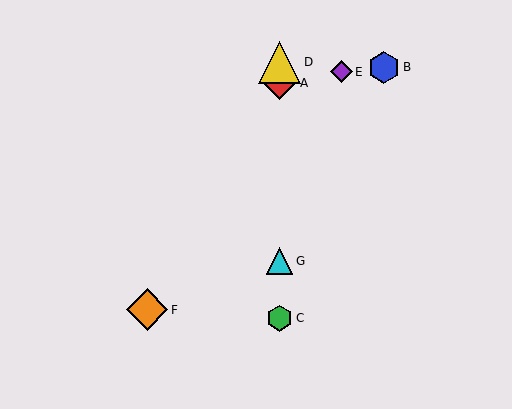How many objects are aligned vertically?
4 objects (A, C, D, G) are aligned vertically.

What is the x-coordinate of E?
Object E is at x≈341.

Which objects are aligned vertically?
Objects A, C, D, G are aligned vertically.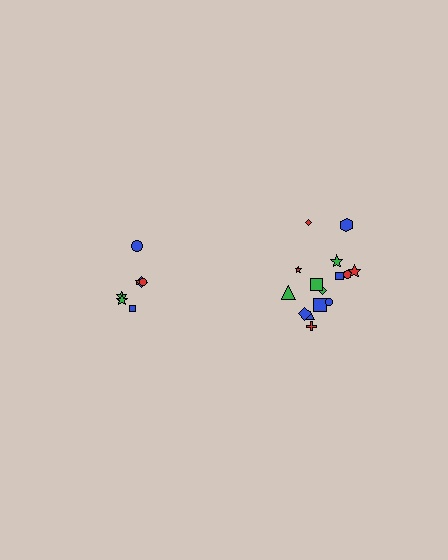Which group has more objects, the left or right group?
The right group.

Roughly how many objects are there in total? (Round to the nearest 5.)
Roughly 20 objects in total.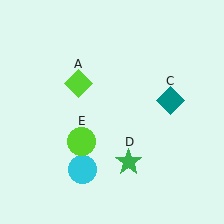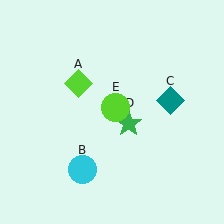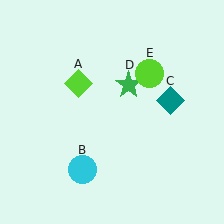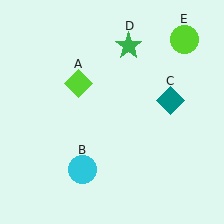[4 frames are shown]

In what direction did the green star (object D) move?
The green star (object D) moved up.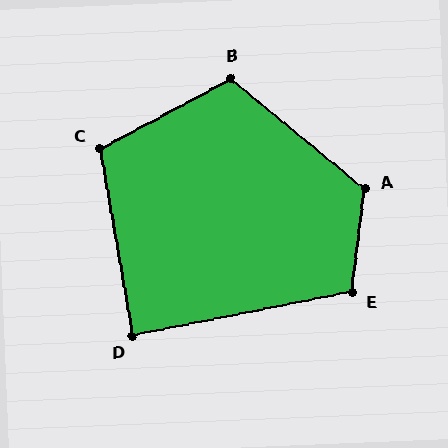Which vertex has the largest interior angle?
A, at approximately 122 degrees.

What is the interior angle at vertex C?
Approximately 108 degrees (obtuse).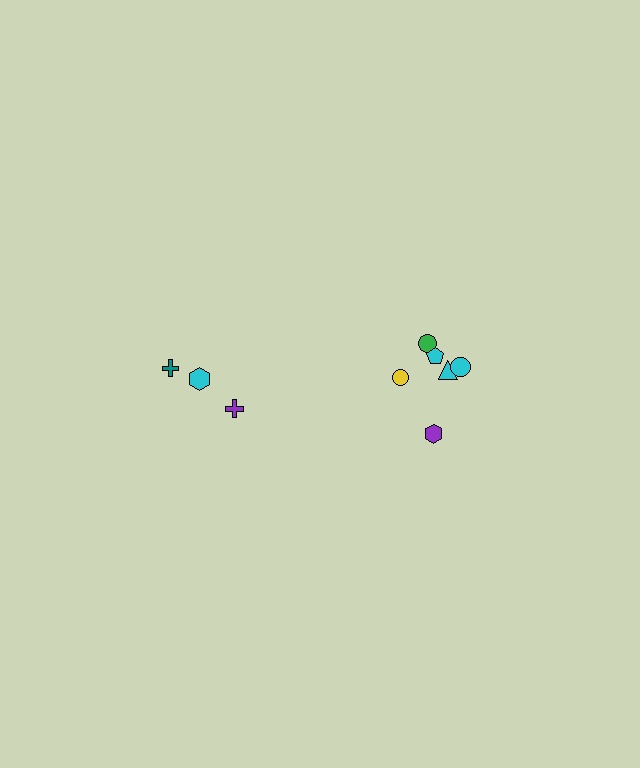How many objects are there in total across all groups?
There are 9 objects.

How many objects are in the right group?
There are 6 objects.